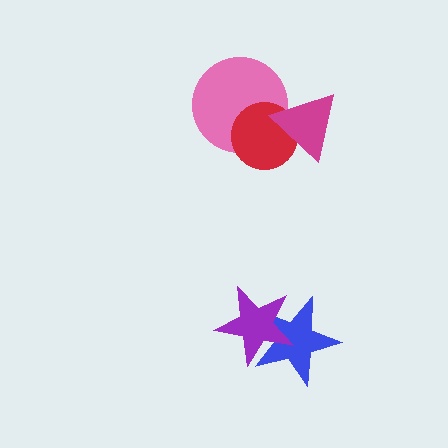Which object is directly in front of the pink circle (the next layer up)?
The red circle is directly in front of the pink circle.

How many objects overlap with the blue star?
1 object overlaps with the blue star.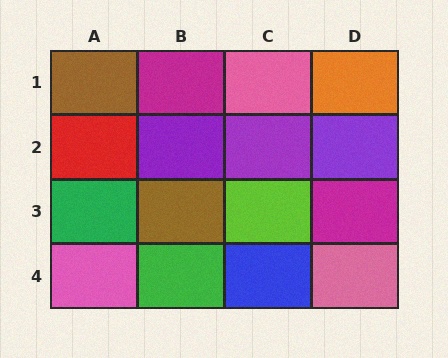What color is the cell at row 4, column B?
Green.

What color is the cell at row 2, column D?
Purple.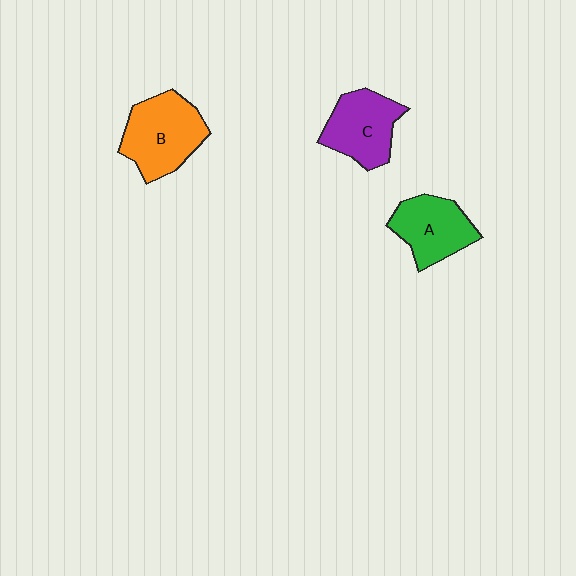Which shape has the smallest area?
Shape A (green).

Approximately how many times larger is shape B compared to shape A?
Approximately 1.3 times.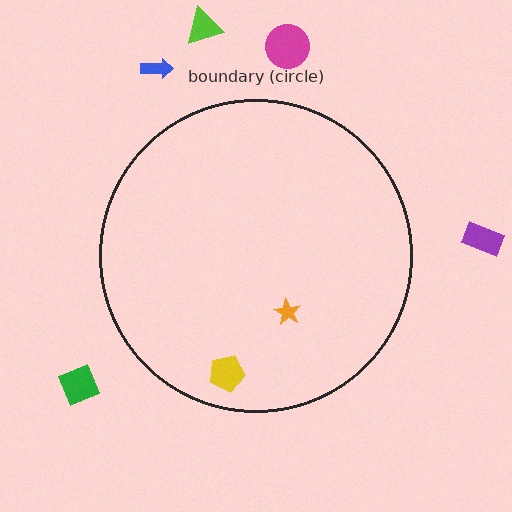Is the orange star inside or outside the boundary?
Inside.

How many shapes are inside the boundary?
2 inside, 5 outside.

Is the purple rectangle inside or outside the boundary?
Outside.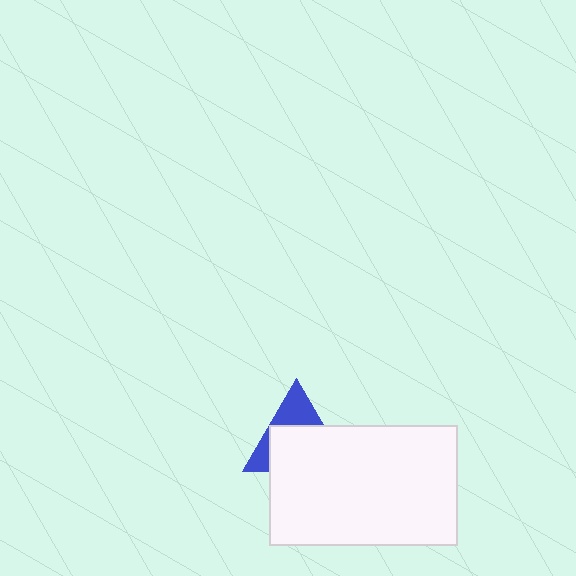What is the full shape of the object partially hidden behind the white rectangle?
The partially hidden object is a blue triangle.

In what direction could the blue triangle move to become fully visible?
The blue triangle could move up. That would shift it out from behind the white rectangle entirely.